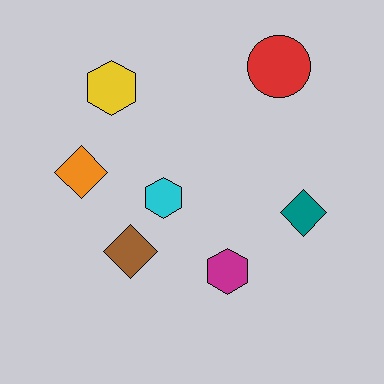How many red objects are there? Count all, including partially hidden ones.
There is 1 red object.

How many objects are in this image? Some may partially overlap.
There are 7 objects.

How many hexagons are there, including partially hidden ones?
There are 3 hexagons.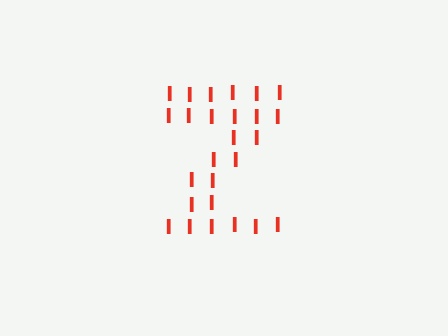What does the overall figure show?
The overall figure shows the letter Z.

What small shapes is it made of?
It is made of small letter I's.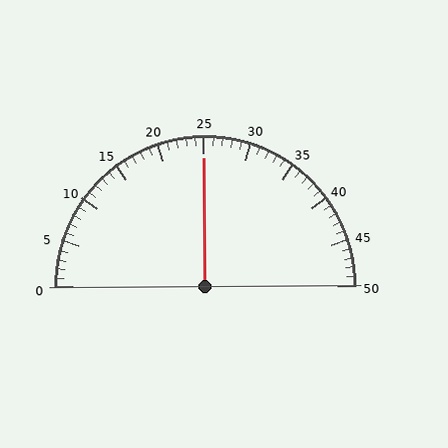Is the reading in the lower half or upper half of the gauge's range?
The reading is in the upper half of the range (0 to 50).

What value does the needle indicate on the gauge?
The needle indicates approximately 25.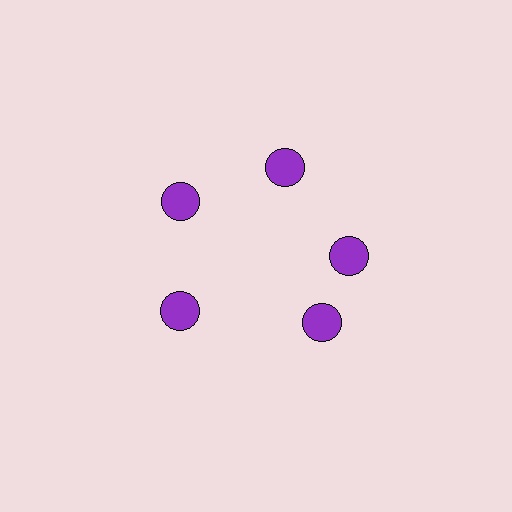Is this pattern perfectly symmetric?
No. The 5 purple circles are arranged in a ring, but one element near the 5 o'clock position is rotated out of alignment along the ring, breaking the 5-fold rotational symmetry.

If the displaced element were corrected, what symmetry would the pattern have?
It would have 5-fold rotational symmetry — the pattern would map onto itself every 72 degrees.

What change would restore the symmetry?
The symmetry would be restored by rotating it back into even spacing with its neighbors so that all 5 circles sit at equal angles and equal distance from the center.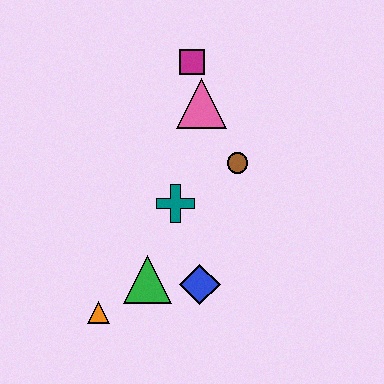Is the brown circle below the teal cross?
No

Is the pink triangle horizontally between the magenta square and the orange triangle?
No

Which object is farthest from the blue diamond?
The magenta square is farthest from the blue diamond.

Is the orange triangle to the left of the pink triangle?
Yes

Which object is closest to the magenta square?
The pink triangle is closest to the magenta square.